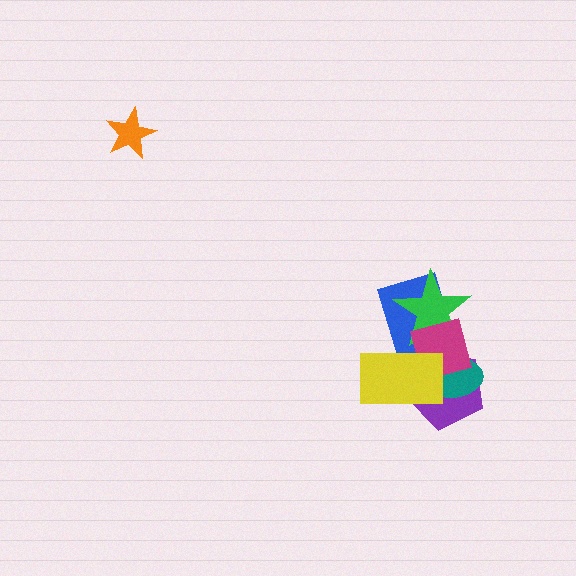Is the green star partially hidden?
Yes, it is partially covered by another shape.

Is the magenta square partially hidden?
Yes, it is partially covered by another shape.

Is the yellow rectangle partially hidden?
No, no other shape covers it.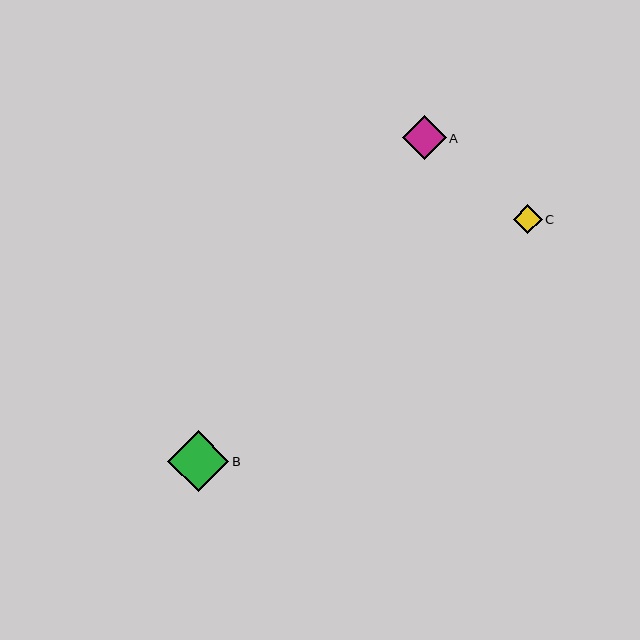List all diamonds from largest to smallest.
From largest to smallest: B, A, C.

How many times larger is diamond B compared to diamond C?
Diamond B is approximately 2.1 times the size of diamond C.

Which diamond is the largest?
Diamond B is the largest with a size of approximately 61 pixels.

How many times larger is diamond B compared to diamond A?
Diamond B is approximately 1.4 times the size of diamond A.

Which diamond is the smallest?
Diamond C is the smallest with a size of approximately 29 pixels.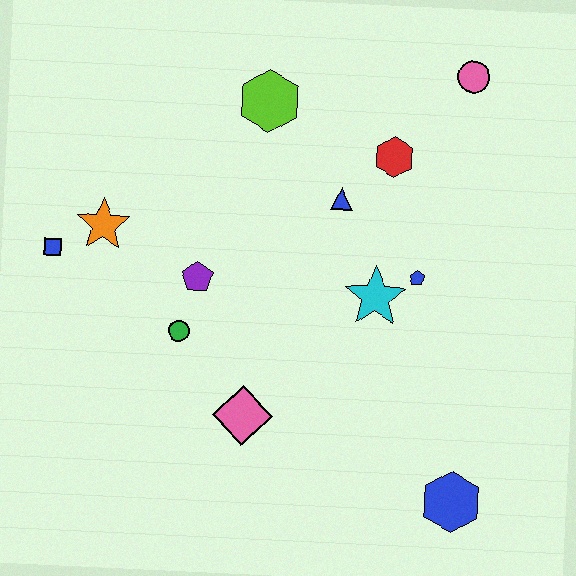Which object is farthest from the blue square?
The blue hexagon is farthest from the blue square.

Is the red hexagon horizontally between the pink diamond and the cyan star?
No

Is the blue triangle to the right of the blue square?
Yes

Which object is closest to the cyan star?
The blue pentagon is closest to the cyan star.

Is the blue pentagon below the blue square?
Yes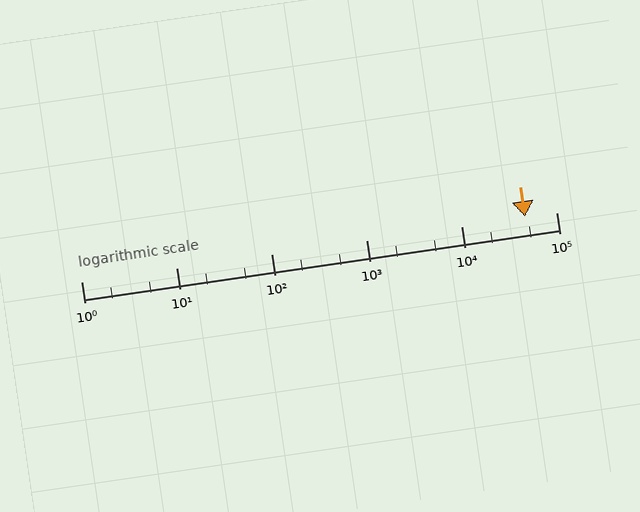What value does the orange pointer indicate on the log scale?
The pointer indicates approximately 47000.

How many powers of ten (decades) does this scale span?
The scale spans 5 decades, from 1 to 100000.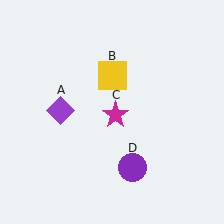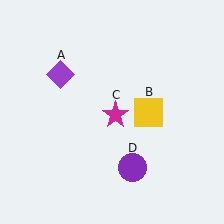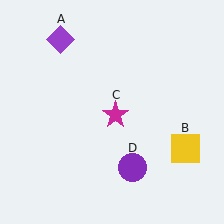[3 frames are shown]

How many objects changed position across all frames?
2 objects changed position: purple diamond (object A), yellow square (object B).